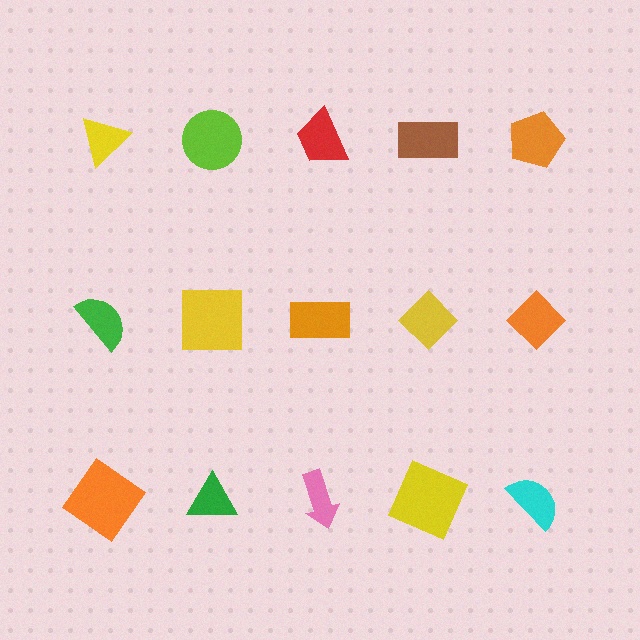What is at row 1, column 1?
A yellow triangle.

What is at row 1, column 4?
A brown rectangle.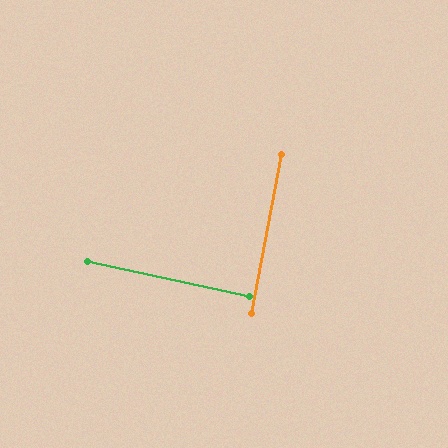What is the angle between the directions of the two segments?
Approximately 88 degrees.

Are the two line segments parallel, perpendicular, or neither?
Perpendicular — they meet at approximately 88°.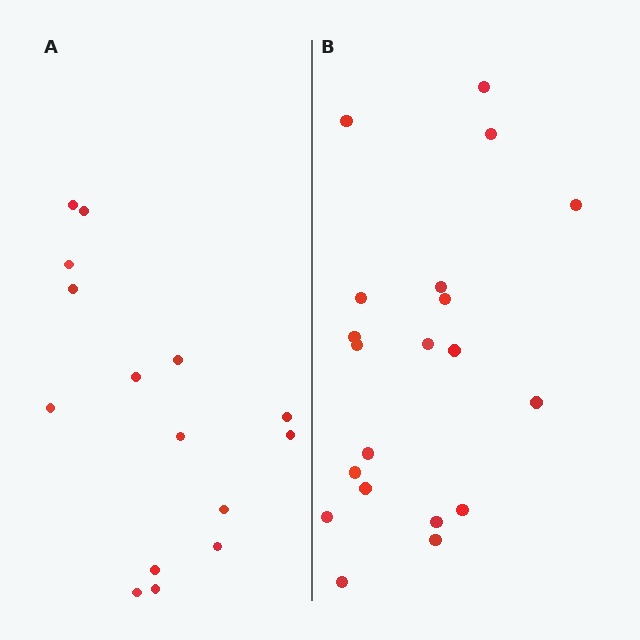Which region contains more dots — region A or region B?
Region B (the right region) has more dots.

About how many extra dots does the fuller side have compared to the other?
Region B has about 5 more dots than region A.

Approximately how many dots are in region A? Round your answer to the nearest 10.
About 20 dots. (The exact count is 15, which rounds to 20.)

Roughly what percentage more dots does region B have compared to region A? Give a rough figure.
About 35% more.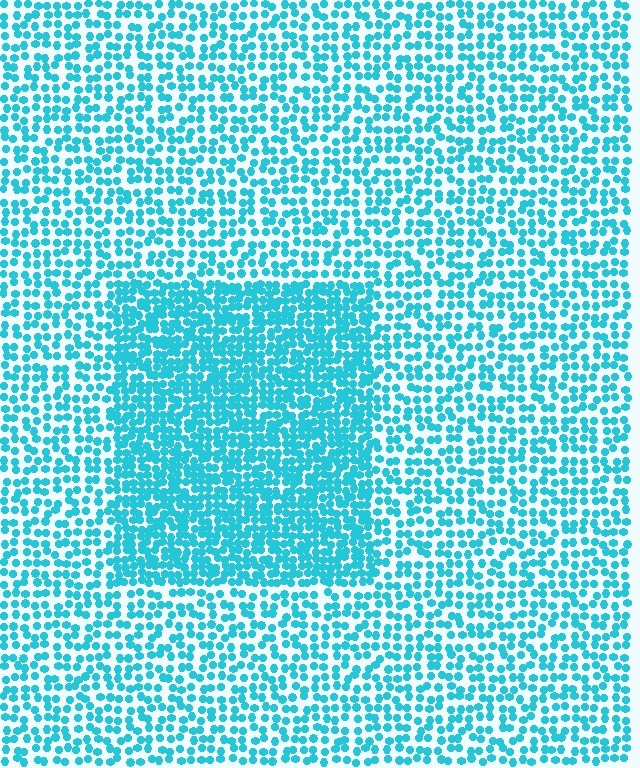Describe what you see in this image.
The image contains small cyan elements arranged at two different densities. A rectangle-shaped region is visible where the elements are more densely packed than the surrounding area.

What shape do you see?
I see a rectangle.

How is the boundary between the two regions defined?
The boundary is defined by a change in element density (approximately 1.9x ratio). All elements are the same color, size, and shape.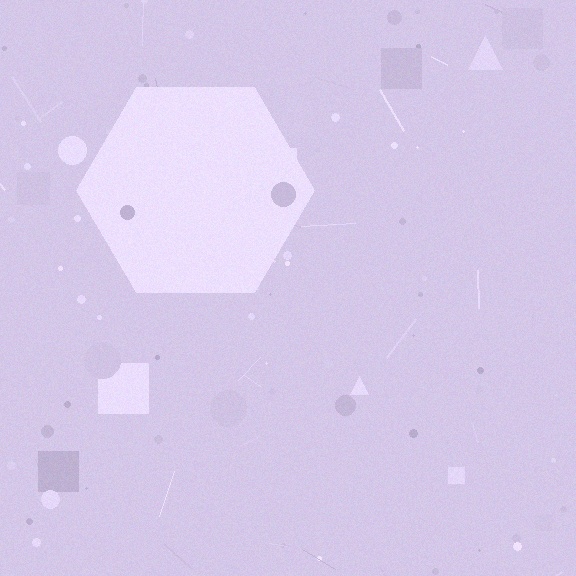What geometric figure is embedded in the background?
A hexagon is embedded in the background.